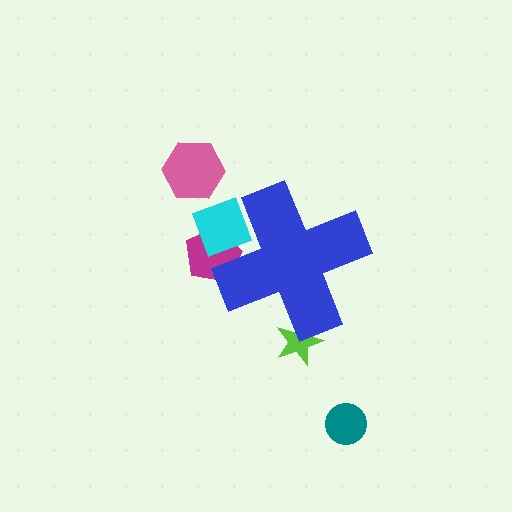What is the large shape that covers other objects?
A blue cross.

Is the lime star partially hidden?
Yes, the lime star is partially hidden behind the blue cross.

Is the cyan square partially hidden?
Yes, the cyan square is partially hidden behind the blue cross.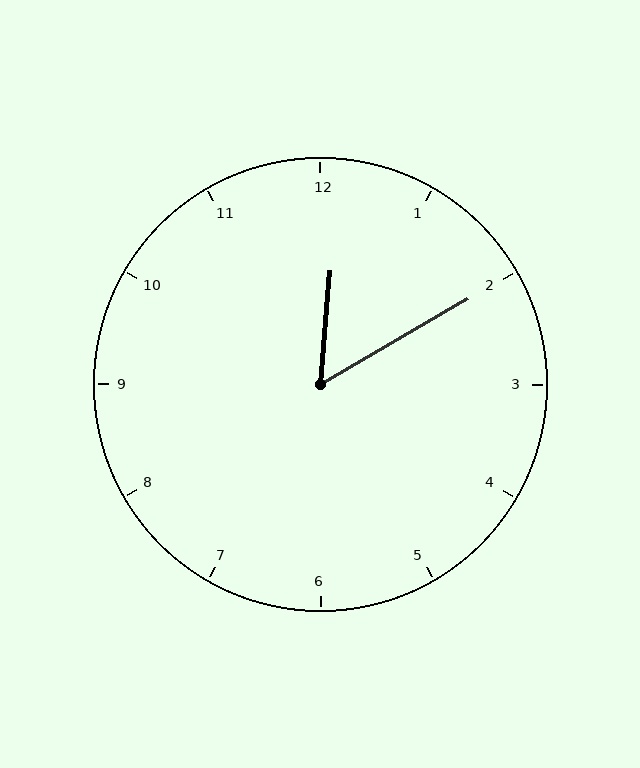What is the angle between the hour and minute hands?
Approximately 55 degrees.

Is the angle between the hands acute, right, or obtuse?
It is acute.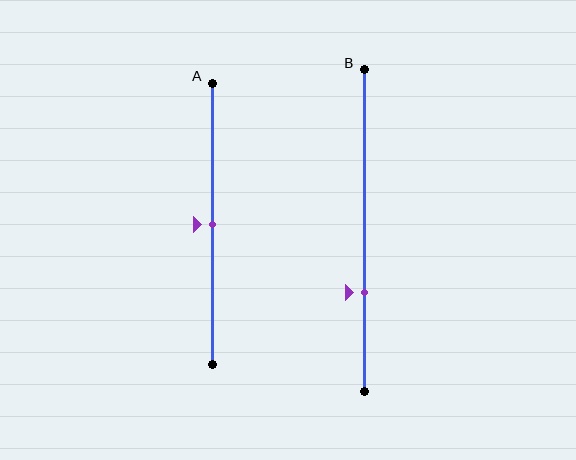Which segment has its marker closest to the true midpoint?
Segment A has its marker closest to the true midpoint.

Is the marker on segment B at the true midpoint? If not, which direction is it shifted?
No, the marker on segment B is shifted downward by about 19% of the segment length.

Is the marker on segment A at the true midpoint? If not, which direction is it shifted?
Yes, the marker on segment A is at the true midpoint.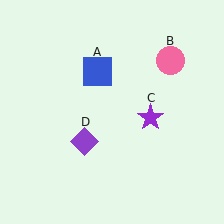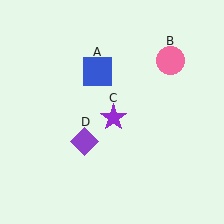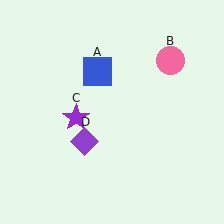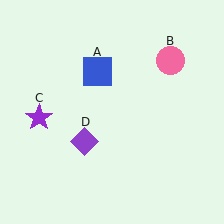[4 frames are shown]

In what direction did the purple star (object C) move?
The purple star (object C) moved left.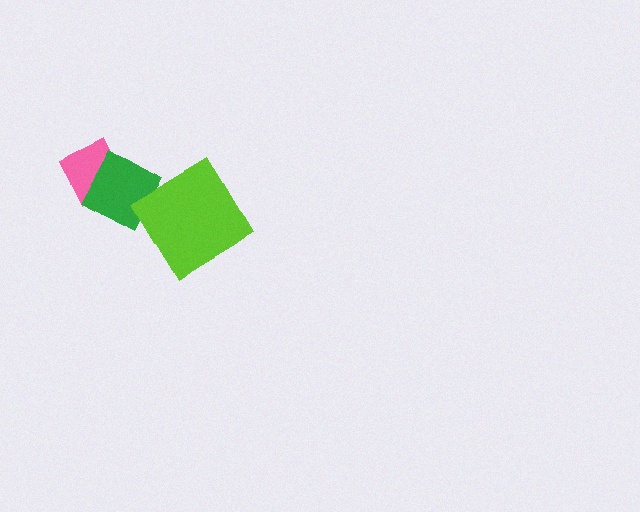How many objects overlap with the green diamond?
2 objects overlap with the green diamond.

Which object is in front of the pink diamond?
The green diamond is in front of the pink diamond.